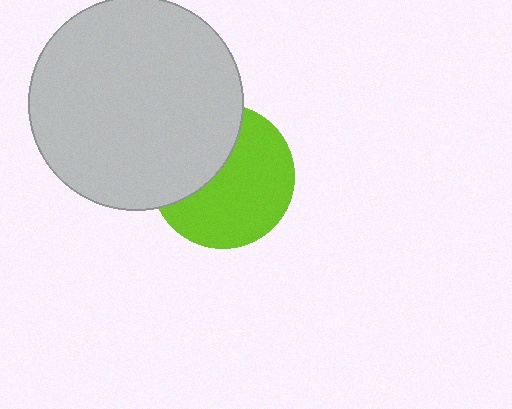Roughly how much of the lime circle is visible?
About half of it is visible (roughly 62%).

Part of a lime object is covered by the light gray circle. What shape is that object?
It is a circle.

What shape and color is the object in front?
The object in front is a light gray circle.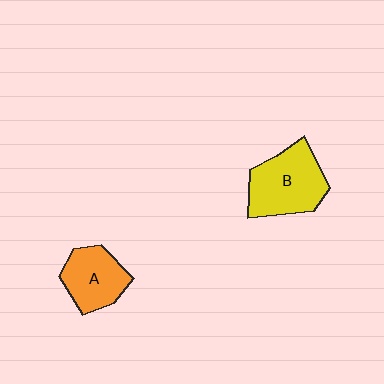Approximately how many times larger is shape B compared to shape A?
Approximately 1.4 times.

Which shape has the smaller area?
Shape A (orange).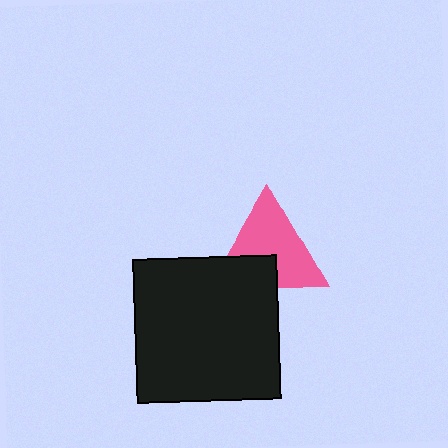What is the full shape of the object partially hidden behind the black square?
The partially hidden object is a pink triangle.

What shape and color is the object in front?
The object in front is a black square.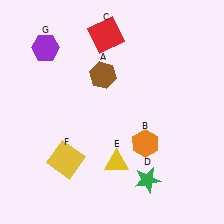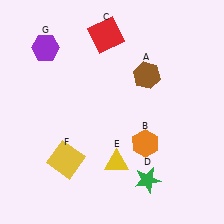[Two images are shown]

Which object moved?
The brown hexagon (A) moved right.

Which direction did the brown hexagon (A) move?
The brown hexagon (A) moved right.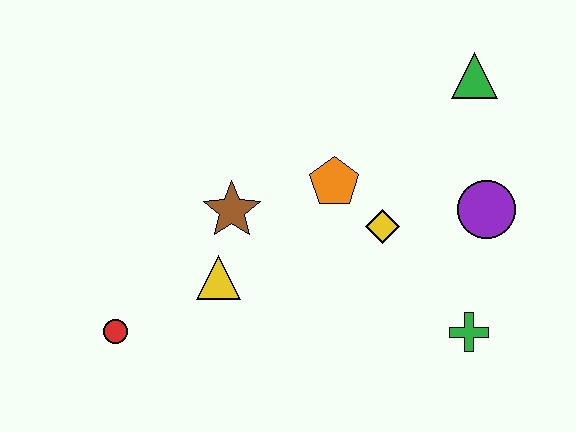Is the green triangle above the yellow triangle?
Yes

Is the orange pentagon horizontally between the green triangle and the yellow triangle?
Yes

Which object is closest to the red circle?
The yellow triangle is closest to the red circle.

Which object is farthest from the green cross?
The red circle is farthest from the green cross.